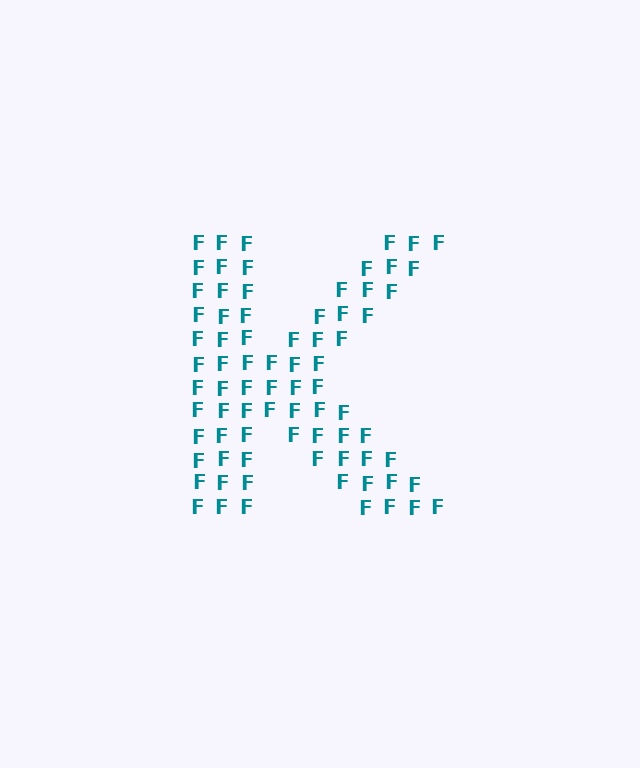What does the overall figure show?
The overall figure shows the letter K.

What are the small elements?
The small elements are letter F's.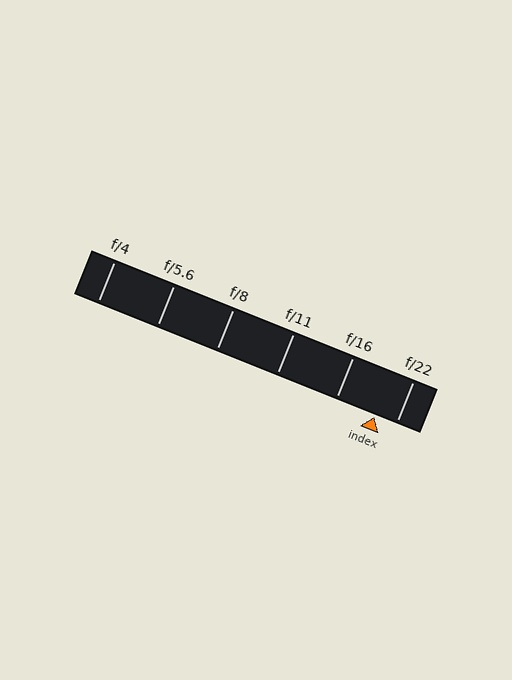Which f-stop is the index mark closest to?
The index mark is closest to f/22.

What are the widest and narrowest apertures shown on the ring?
The widest aperture shown is f/4 and the narrowest is f/22.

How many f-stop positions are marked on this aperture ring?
There are 6 f-stop positions marked.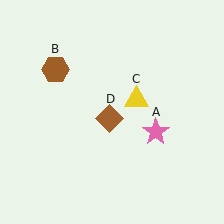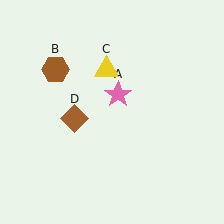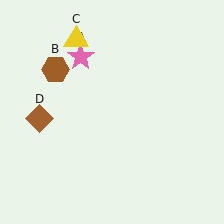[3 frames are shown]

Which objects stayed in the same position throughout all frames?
Brown hexagon (object B) remained stationary.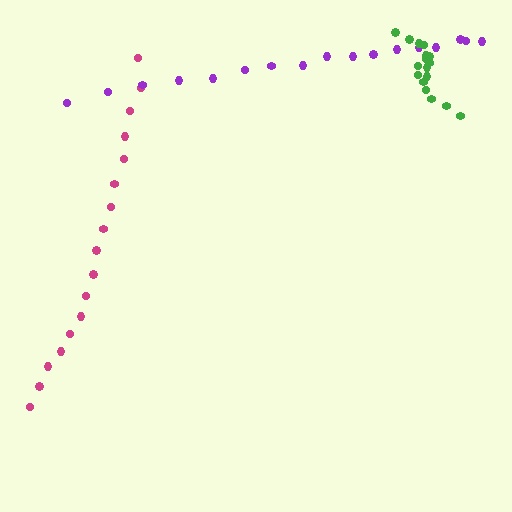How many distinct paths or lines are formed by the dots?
There are 3 distinct paths.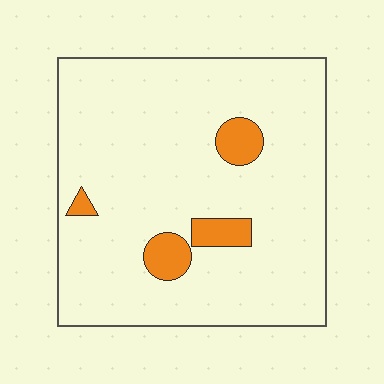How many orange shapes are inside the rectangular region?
4.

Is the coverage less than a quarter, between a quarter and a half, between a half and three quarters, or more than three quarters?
Less than a quarter.